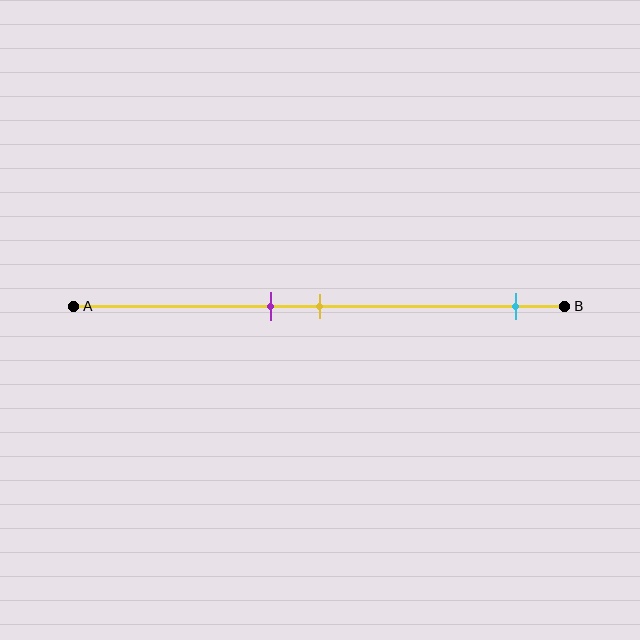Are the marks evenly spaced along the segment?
No, the marks are not evenly spaced.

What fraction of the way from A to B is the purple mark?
The purple mark is approximately 40% (0.4) of the way from A to B.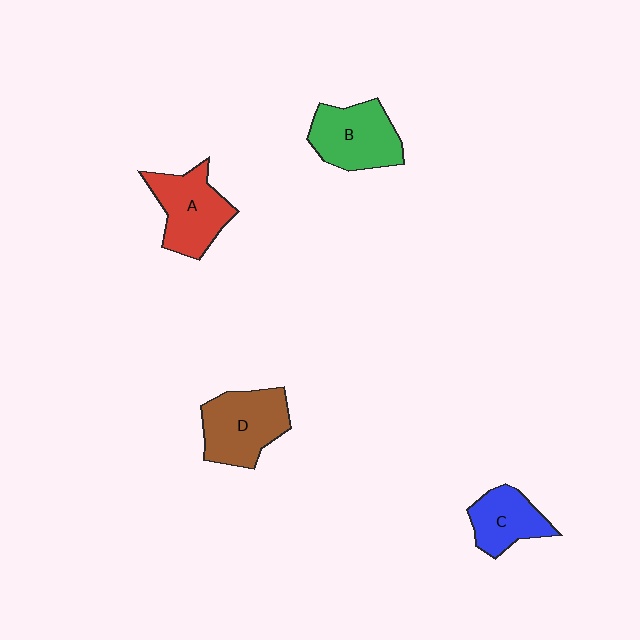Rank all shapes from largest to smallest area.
From largest to smallest: D (brown), B (green), A (red), C (blue).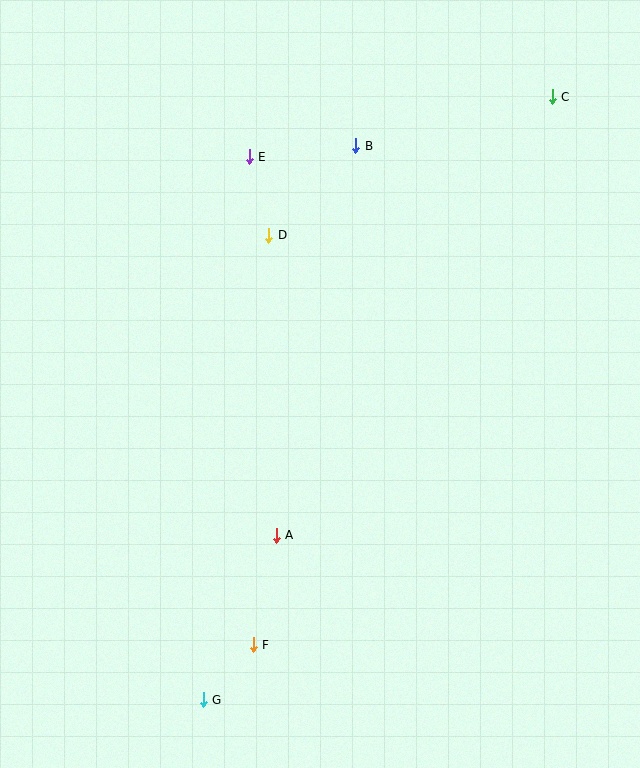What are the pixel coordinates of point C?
Point C is at (552, 97).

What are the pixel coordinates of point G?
Point G is at (203, 700).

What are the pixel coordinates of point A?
Point A is at (276, 535).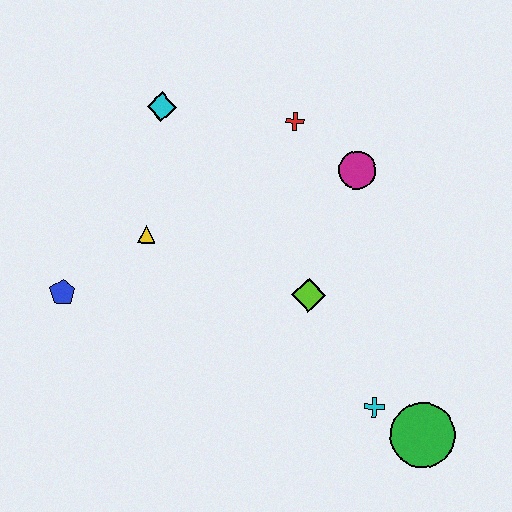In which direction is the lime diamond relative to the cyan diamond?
The lime diamond is below the cyan diamond.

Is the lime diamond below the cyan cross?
No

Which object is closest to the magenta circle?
The red cross is closest to the magenta circle.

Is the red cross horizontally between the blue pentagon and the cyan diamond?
No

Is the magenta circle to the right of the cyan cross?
No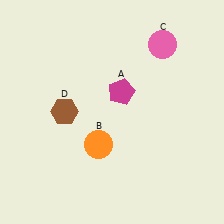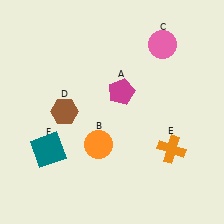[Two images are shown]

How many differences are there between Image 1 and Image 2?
There are 2 differences between the two images.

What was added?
An orange cross (E), a teal square (F) were added in Image 2.